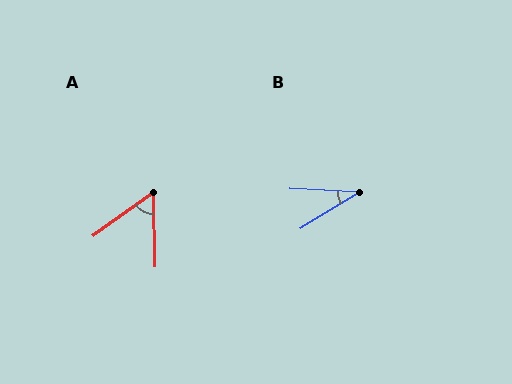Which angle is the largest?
A, at approximately 56 degrees.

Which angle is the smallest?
B, at approximately 35 degrees.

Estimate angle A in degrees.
Approximately 56 degrees.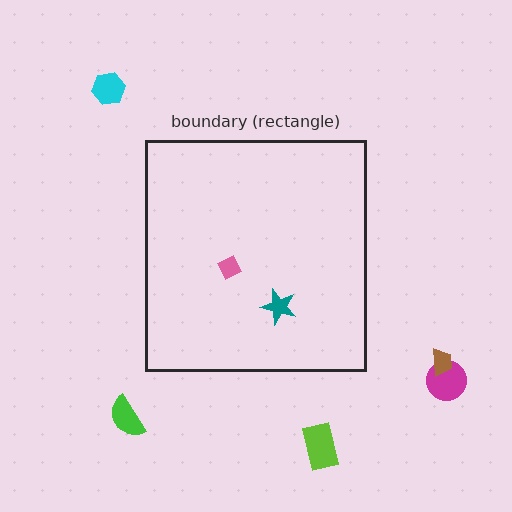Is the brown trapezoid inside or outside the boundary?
Outside.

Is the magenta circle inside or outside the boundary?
Outside.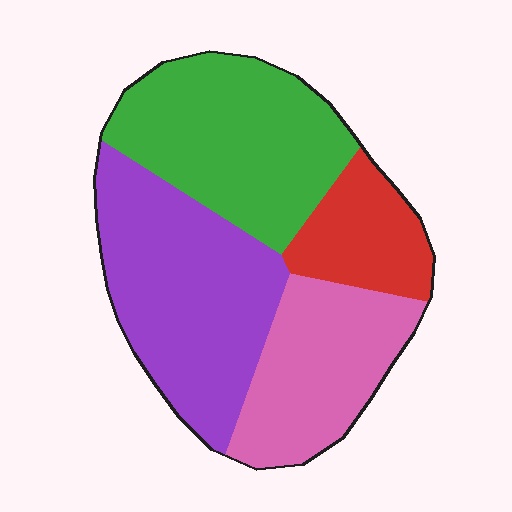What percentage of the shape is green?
Green takes up about one third (1/3) of the shape.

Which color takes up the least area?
Red, at roughly 15%.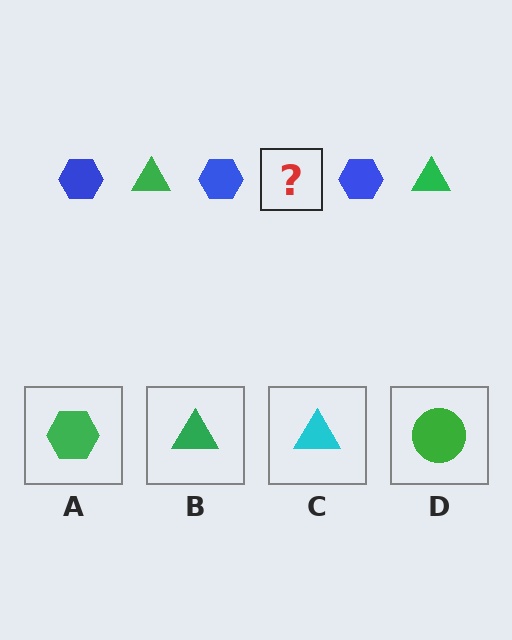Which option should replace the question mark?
Option B.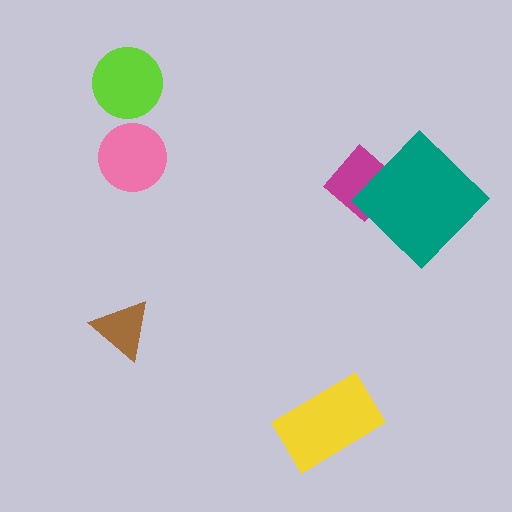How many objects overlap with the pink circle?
0 objects overlap with the pink circle.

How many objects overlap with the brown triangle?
0 objects overlap with the brown triangle.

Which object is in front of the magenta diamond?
The teal diamond is in front of the magenta diamond.